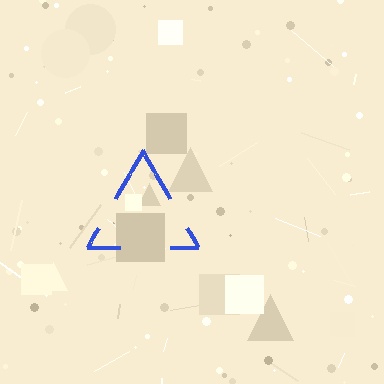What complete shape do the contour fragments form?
The contour fragments form a triangle.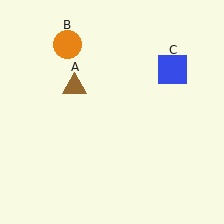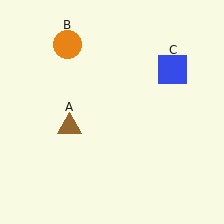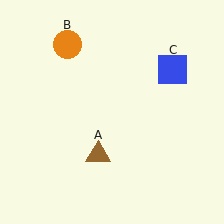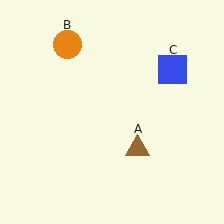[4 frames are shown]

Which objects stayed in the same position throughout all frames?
Orange circle (object B) and blue square (object C) remained stationary.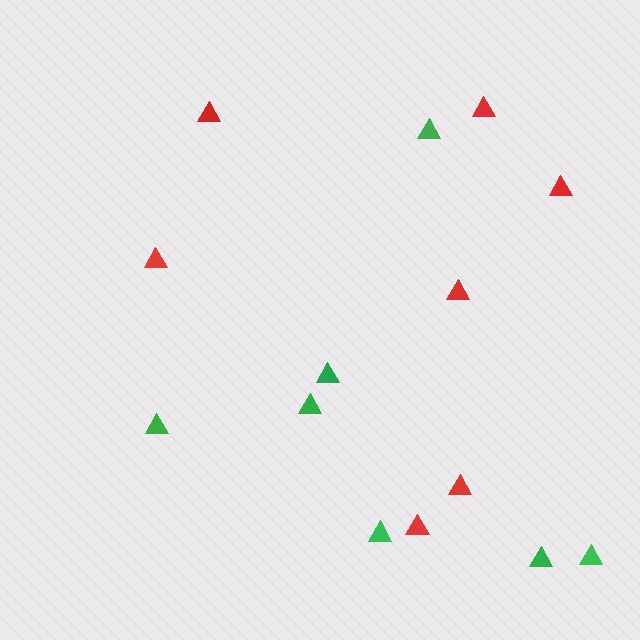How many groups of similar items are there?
There are 2 groups: one group of green triangles (7) and one group of red triangles (7).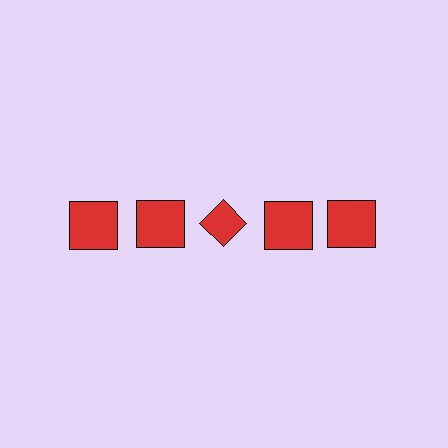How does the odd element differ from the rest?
It has a different shape: diamond instead of square.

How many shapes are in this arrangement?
There are 5 shapes arranged in a grid pattern.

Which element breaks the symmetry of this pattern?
The red diamond in the top row, center column breaks the symmetry. All other shapes are red squares.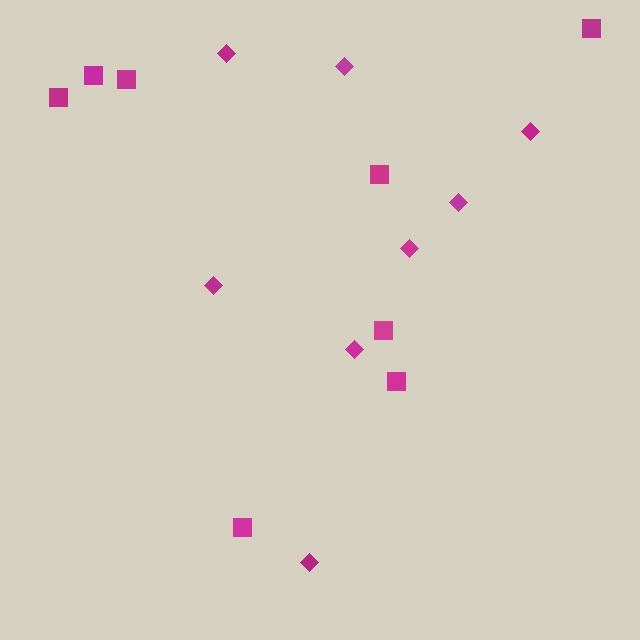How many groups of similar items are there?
There are 2 groups: one group of squares (8) and one group of diamonds (8).